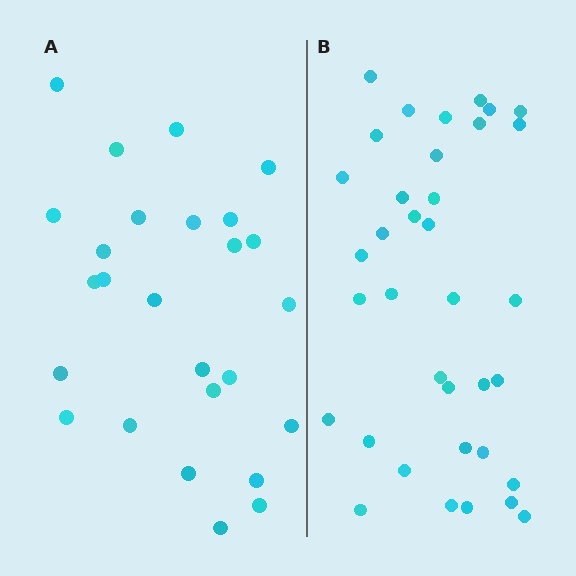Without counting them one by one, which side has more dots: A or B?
Region B (the right region) has more dots.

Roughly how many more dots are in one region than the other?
Region B has roughly 10 or so more dots than region A.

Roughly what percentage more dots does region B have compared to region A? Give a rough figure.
About 40% more.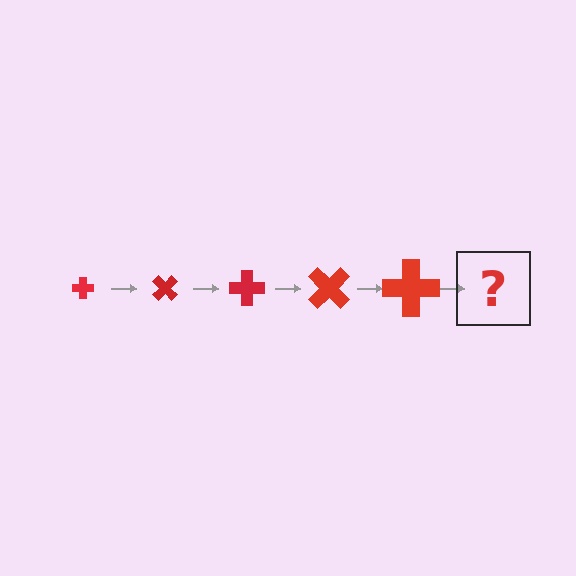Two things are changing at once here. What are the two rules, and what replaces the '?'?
The two rules are that the cross grows larger each step and it rotates 45 degrees each step. The '?' should be a cross, larger than the previous one and rotated 225 degrees from the start.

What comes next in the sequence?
The next element should be a cross, larger than the previous one and rotated 225 degrees from the start.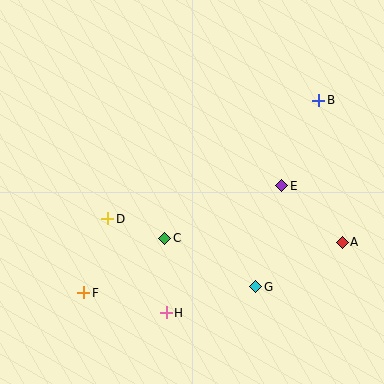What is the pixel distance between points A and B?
The distance between A and B is 144 pixels.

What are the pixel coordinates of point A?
Point A is at (342, 242).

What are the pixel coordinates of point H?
Point H is at (166, 313).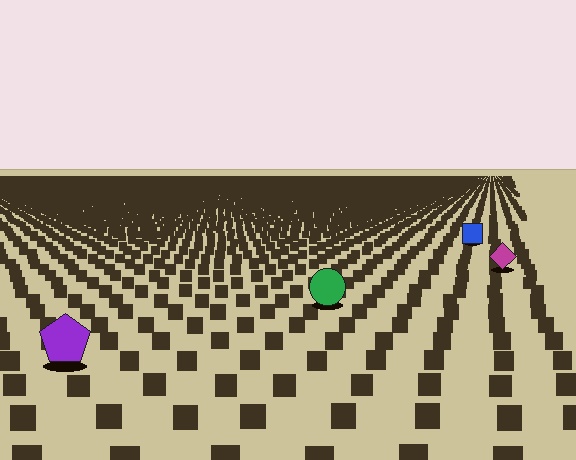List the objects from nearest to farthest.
From nearest to farthest: the purple pentagon, the green circle, the magenta diamond, the blue square.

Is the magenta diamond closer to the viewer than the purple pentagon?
No. The purple pentagon is closer — you can tell from the texture gradient: the ground texture is coarser near it.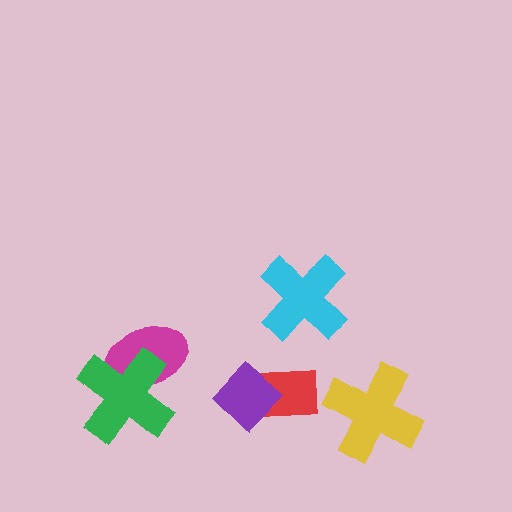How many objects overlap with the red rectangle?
1 object overlaps with the red rectangle.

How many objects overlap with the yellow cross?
0 objects overlap with the yellow cross.